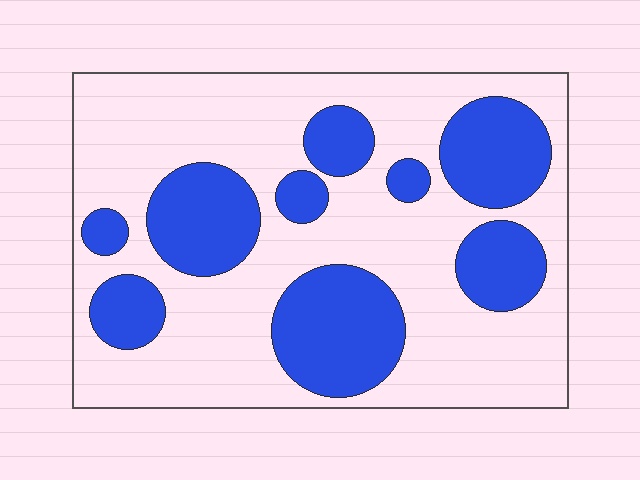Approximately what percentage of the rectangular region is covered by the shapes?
Approximately 35%.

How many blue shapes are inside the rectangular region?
9.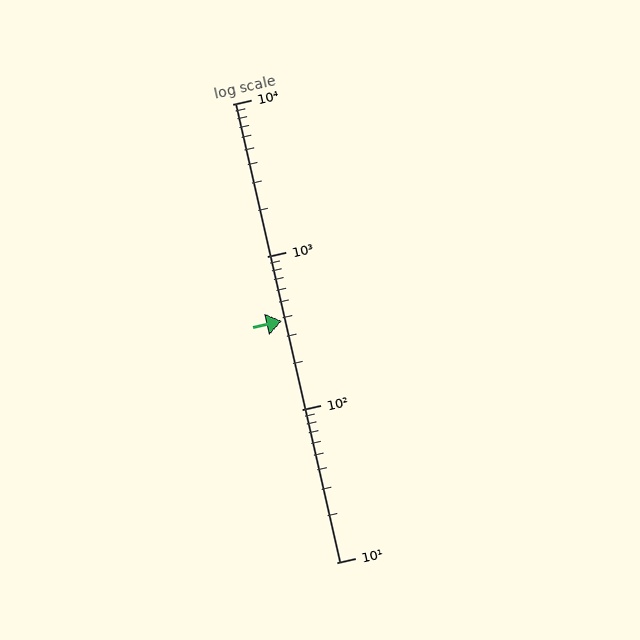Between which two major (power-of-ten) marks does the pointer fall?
The pointer is between 100 and 1000.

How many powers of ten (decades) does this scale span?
The scale spans 3 decades, from 10 to 10000.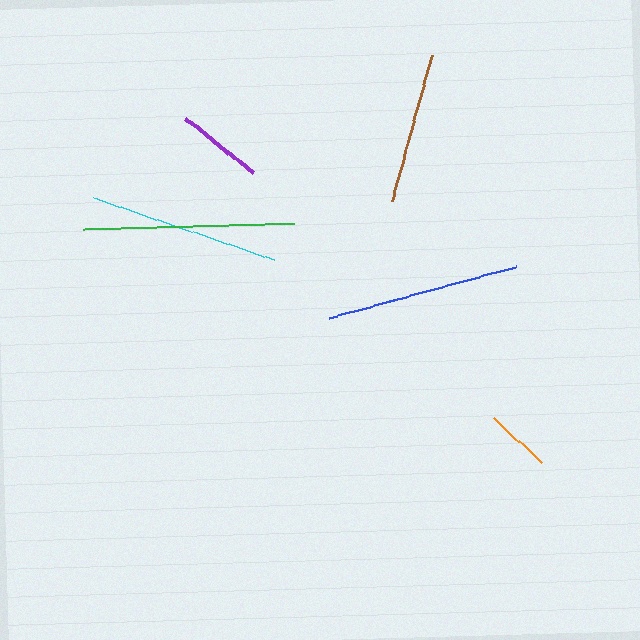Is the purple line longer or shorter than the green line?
The green line is longer than the purple line.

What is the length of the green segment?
The green segment is approximately 211 pixels long.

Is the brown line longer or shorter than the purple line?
The brown line is longer than the purple line.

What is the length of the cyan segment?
The cyan segment is approximately 191 pixels long.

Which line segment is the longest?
The green line is the longest at approximately 211 pixels.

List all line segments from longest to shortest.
From longest to shortest: green, blue, cyan, brown, purple, orange.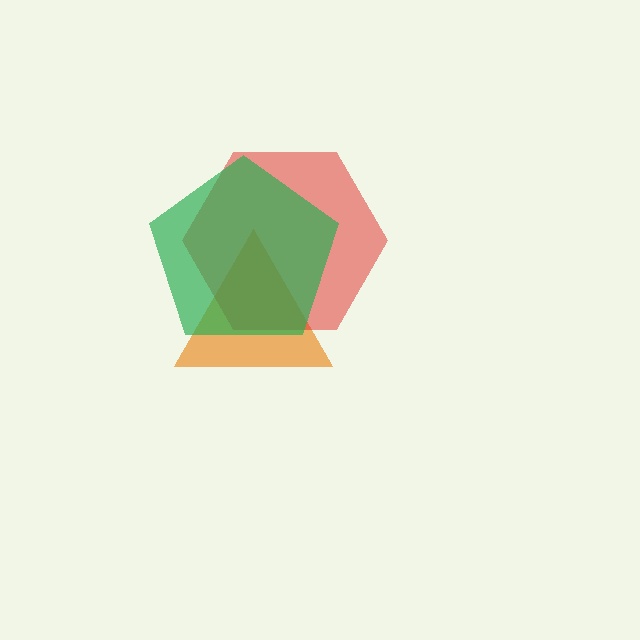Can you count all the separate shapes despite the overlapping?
Yes, there are 3 separate shapes.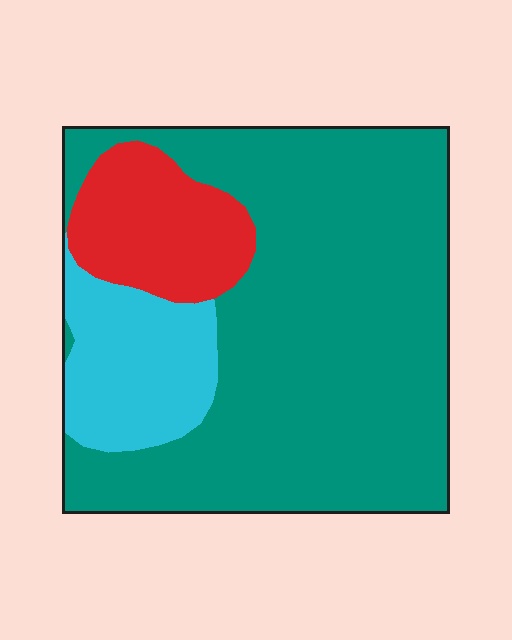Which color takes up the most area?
Teal, at roughly 70%.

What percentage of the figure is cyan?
Cyan covers roughly 15% of the figure.